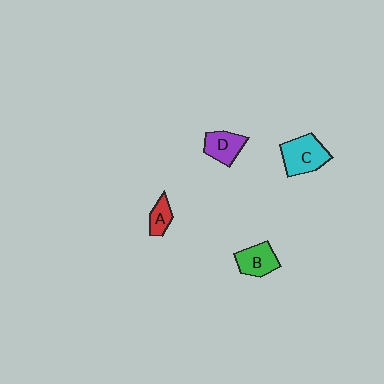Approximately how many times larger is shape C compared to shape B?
Approximately 1.3 times.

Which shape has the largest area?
Shape C (cyan).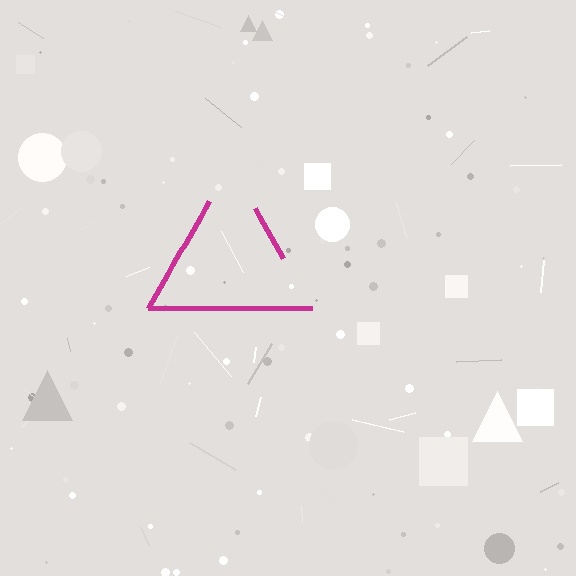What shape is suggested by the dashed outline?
The dashed outline suggests a triangle.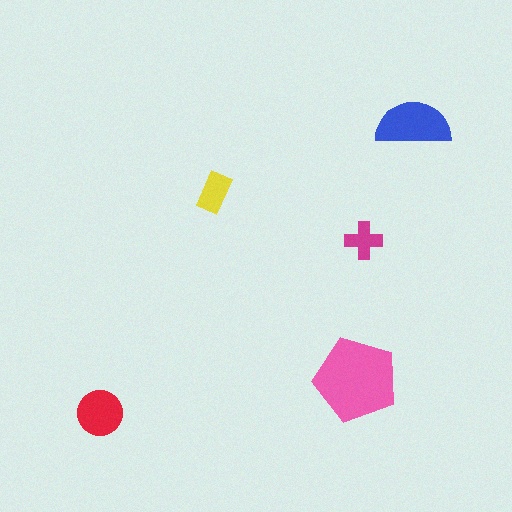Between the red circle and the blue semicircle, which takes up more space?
The blue semicircle.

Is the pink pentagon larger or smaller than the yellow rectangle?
Larger.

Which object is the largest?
The pink pentagon.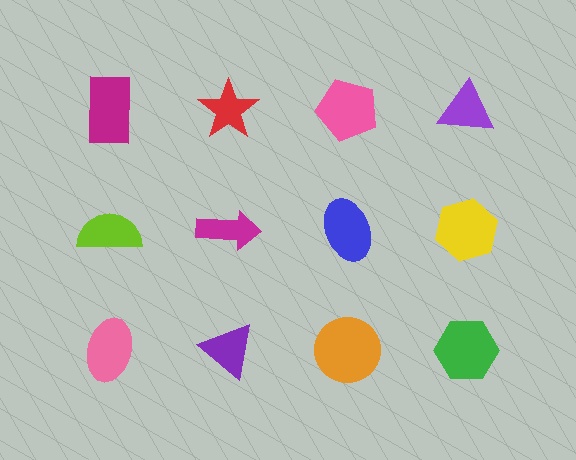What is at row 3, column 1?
A pink ellipse.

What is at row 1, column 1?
A magenta rectangle.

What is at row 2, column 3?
A blue ellipse.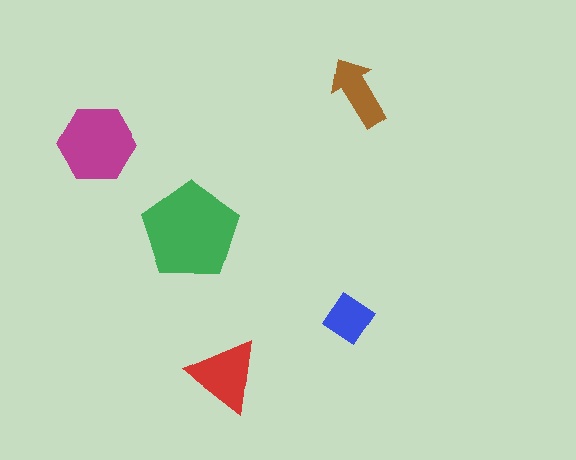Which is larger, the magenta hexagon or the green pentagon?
The green pentagon.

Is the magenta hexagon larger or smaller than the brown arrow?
Larger.